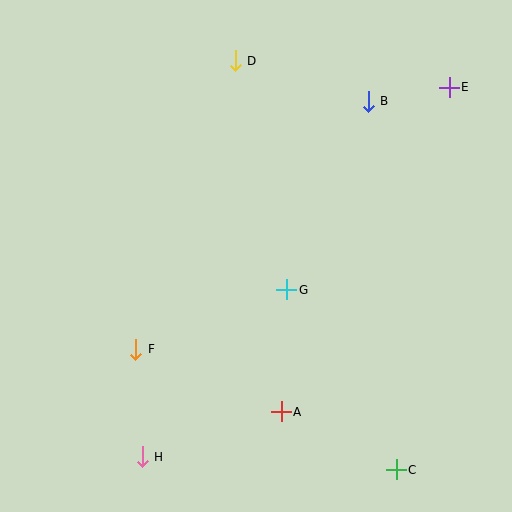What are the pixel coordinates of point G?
Point G is at (287, 290).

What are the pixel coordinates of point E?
Point E is at (449, 87).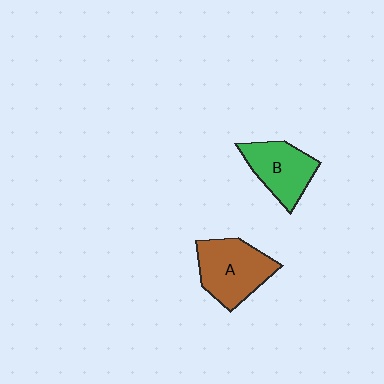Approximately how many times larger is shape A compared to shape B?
Approximately 1.2 times.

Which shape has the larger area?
Shape A (brown).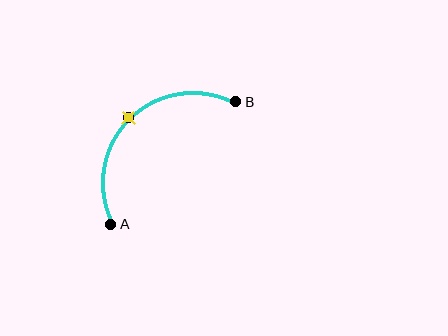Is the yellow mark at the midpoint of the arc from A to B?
Yes. The yellow mark lies on the arc at equal arc-length from both A and B — it is the arc midpoint.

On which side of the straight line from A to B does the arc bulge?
The arc bulges above and to the left of the straight line connecting A and B.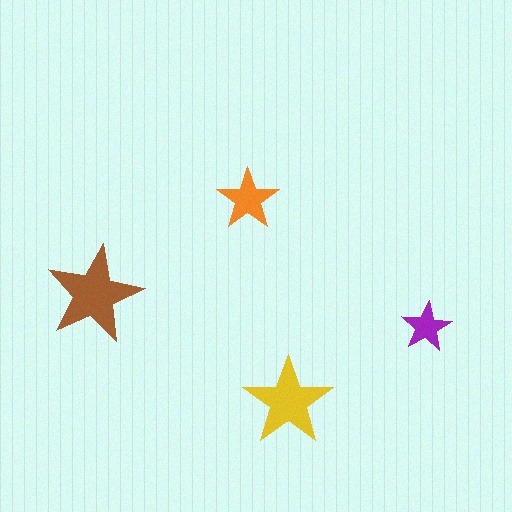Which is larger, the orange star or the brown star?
The brown one.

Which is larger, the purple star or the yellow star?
The yellow one.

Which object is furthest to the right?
The purple star is rightmost.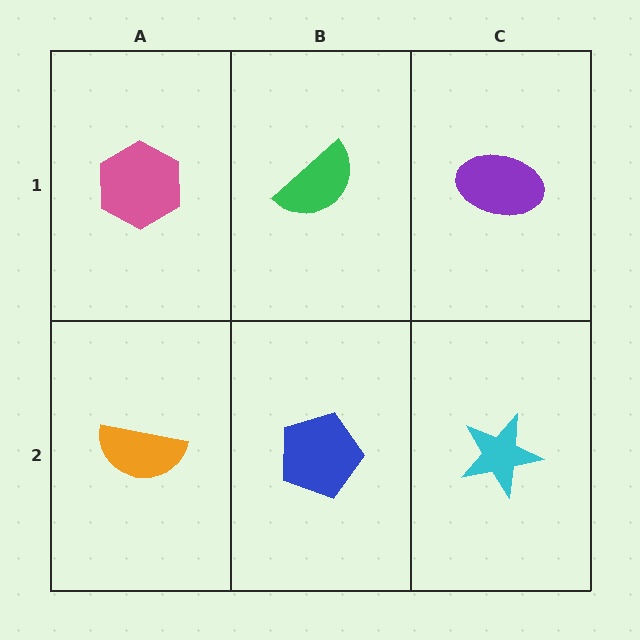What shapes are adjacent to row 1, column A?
An orange semicircle (row 2, column A), a green semicircle (row 1, column B).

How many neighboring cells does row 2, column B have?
3.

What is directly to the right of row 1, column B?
A purple ellipse.